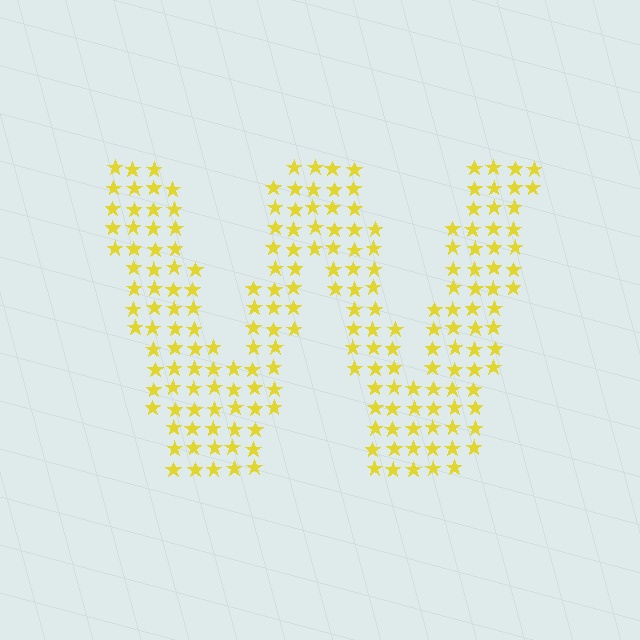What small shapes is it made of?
It is made of small stars.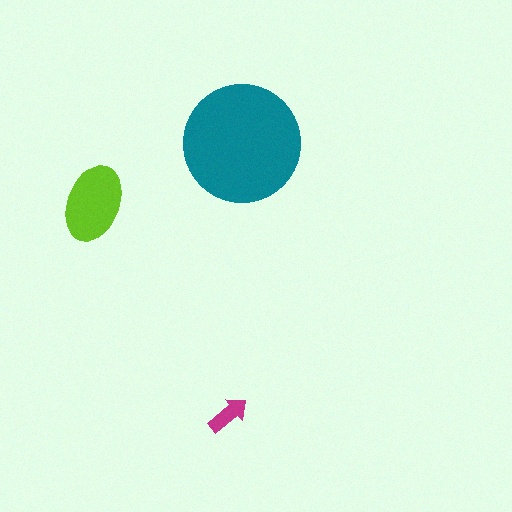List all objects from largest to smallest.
The teal circle, the lime ellipse, the magenta arrow.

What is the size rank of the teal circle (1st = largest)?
1st.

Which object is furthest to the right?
The teal circle is rightmost.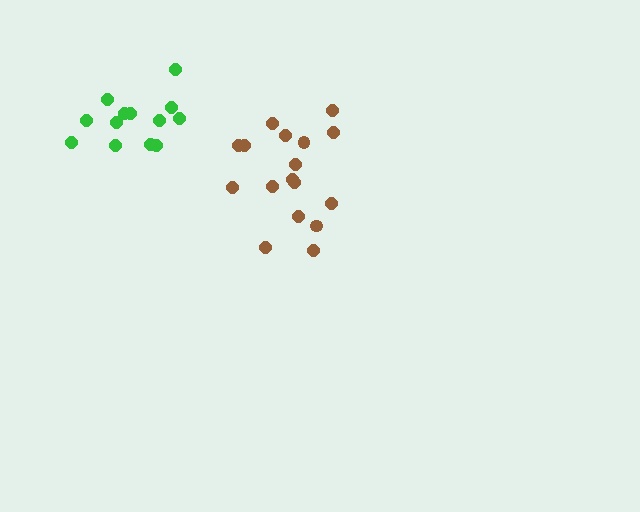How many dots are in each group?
Group 1: 17 dots, Group 2: 13 dots (30 total).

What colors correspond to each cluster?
The clusters are colored: brown, green.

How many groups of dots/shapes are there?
There are 2 groups.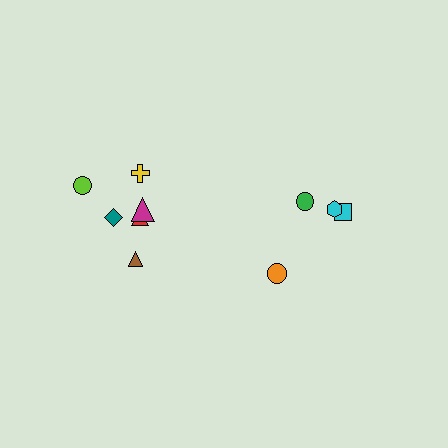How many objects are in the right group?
There are 4 objects.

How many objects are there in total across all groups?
There are 10 objects.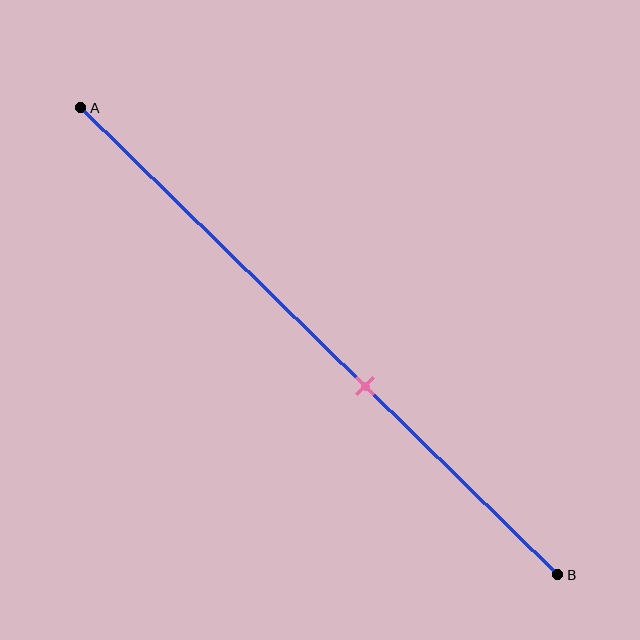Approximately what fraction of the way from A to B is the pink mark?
The pink mark is approximately 60% of the way from A to B.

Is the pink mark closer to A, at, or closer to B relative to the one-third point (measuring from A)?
The pink mark is closer to point B than the one-third point of segment AB.